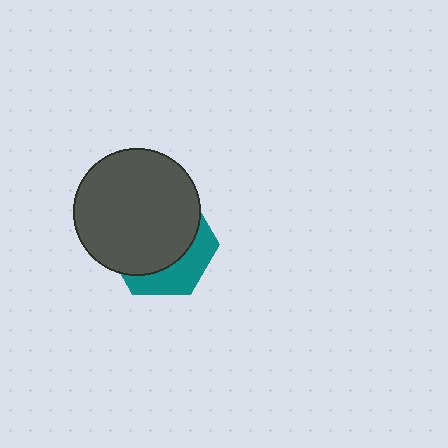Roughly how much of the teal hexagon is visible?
A small part of it is visible (roughly 32%).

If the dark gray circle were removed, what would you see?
You would see the complete teal hexagon.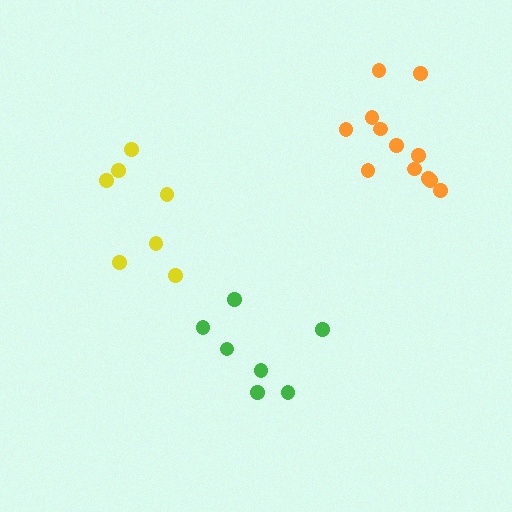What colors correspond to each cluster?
The clusters are colored: yellow, orange, green.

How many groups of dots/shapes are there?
There are 3 groups.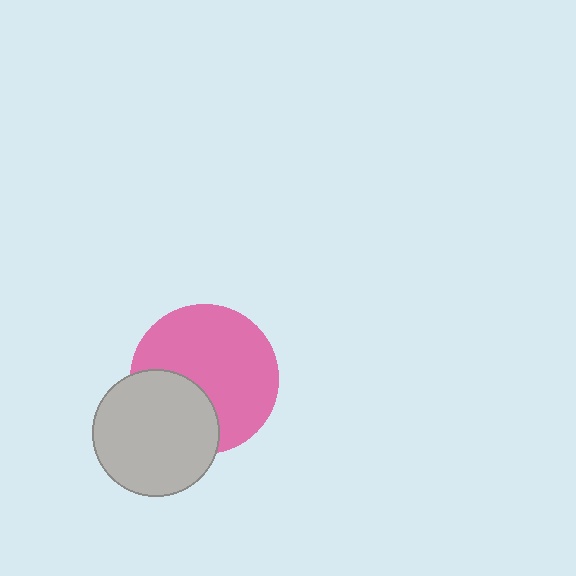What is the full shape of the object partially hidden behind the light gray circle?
The partially hidden object is a pink circle.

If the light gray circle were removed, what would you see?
You would see the complete pink circle.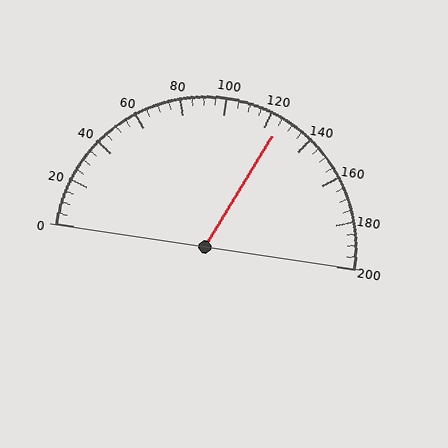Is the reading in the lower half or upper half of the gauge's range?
The reading is in the upper half of the range (0 to 200).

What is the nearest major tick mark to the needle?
The nearest major tick mark is 120.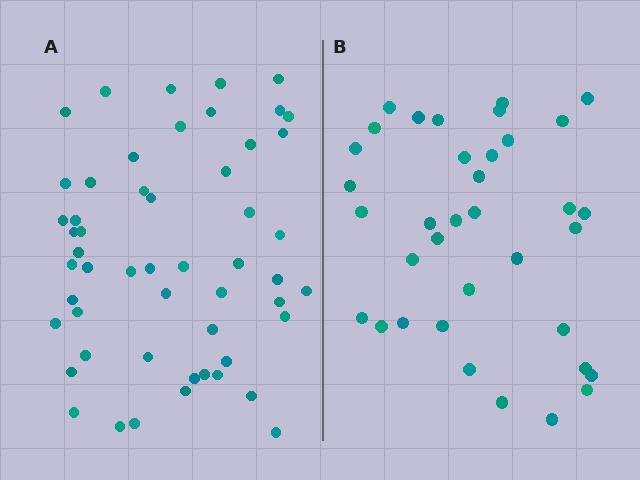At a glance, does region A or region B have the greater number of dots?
Region A (the left region) has more dots.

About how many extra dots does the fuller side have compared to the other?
Region A has approximately 15 more dots than region B.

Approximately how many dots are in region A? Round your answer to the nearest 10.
About 50 dots. (The exact count is 53, which rounds to 50.)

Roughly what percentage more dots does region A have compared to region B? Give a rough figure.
About 45% more.